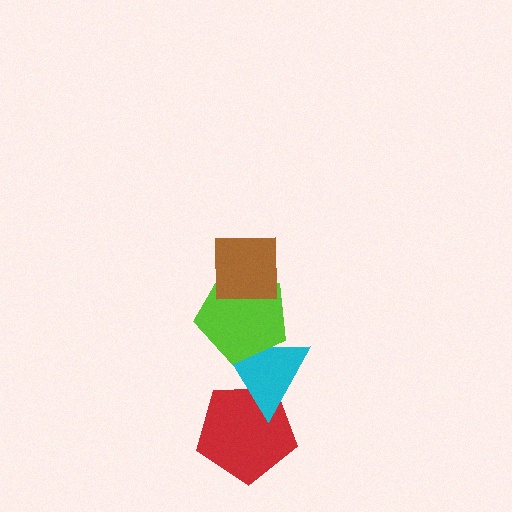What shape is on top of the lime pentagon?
The brown square is on top of the lime pentagon.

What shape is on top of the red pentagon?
The cyan triangle is on top of the red pentagon.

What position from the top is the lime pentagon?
The lime pentagon is 2nd from the top.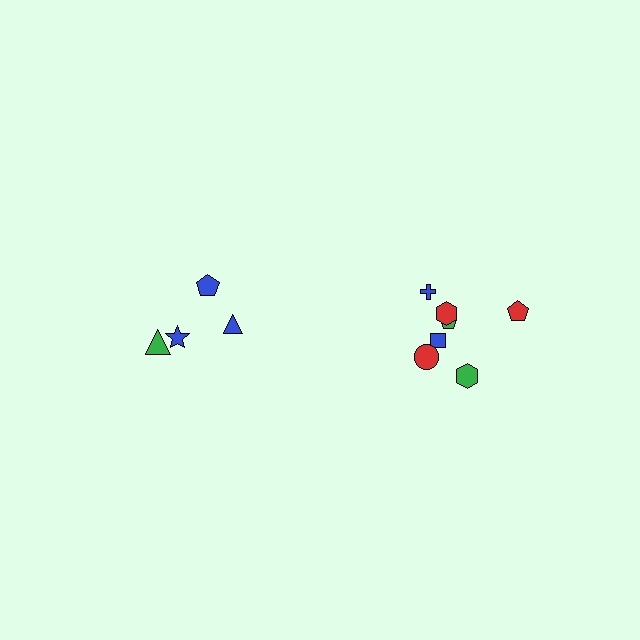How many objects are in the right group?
There are 7 objects.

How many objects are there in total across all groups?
There are 11 objects.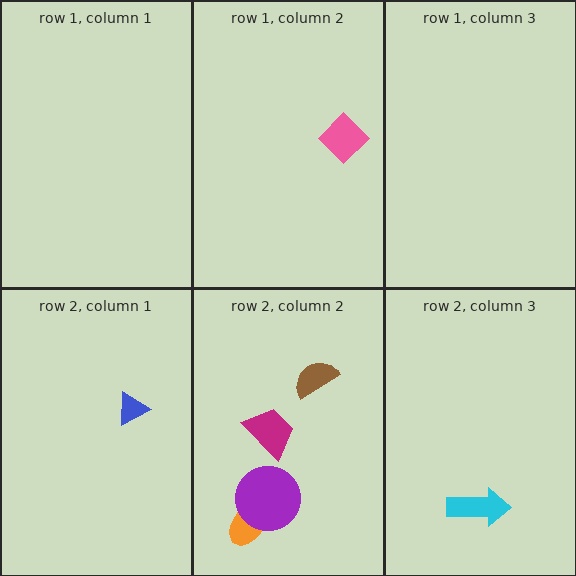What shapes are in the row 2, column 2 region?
The magenta trapezoid, the orange ellipse, the purple circle, the brown semicircle.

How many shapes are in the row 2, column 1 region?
1.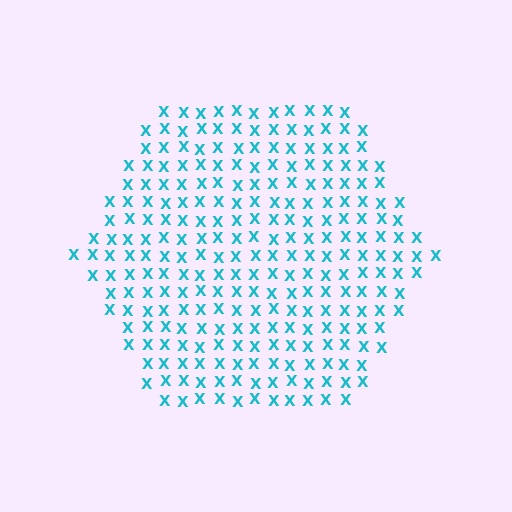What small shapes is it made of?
It is made of small letter X's.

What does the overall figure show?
The overall figure shows a hexagon.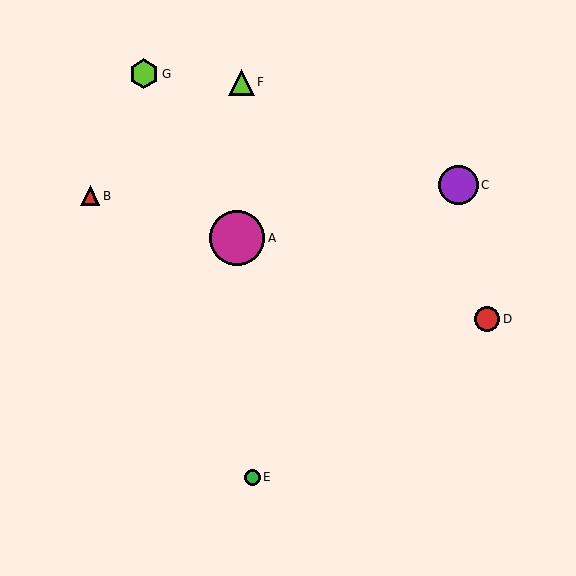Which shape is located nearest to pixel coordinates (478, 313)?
The red circle (labeled D) at (487, 319) is nearest to that location.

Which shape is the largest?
The magenta circle (labeled A) is the largest.